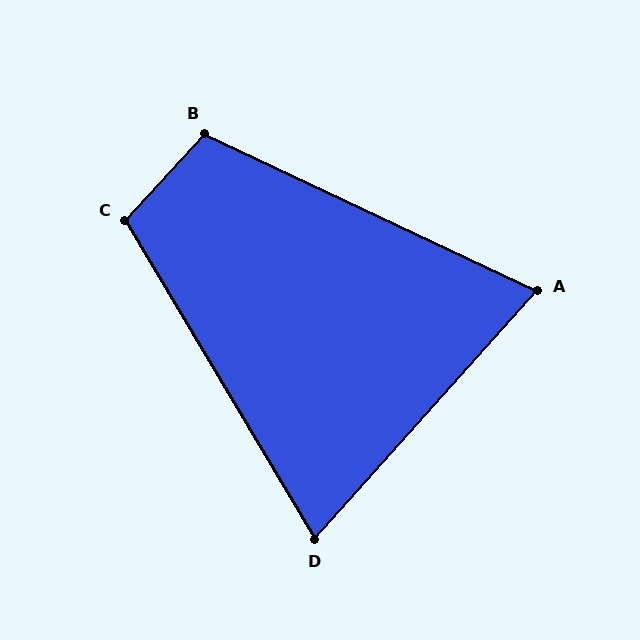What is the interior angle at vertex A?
Approximately 73 degrees (acute).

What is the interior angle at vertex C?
Approximately 107 degrees (obtuse).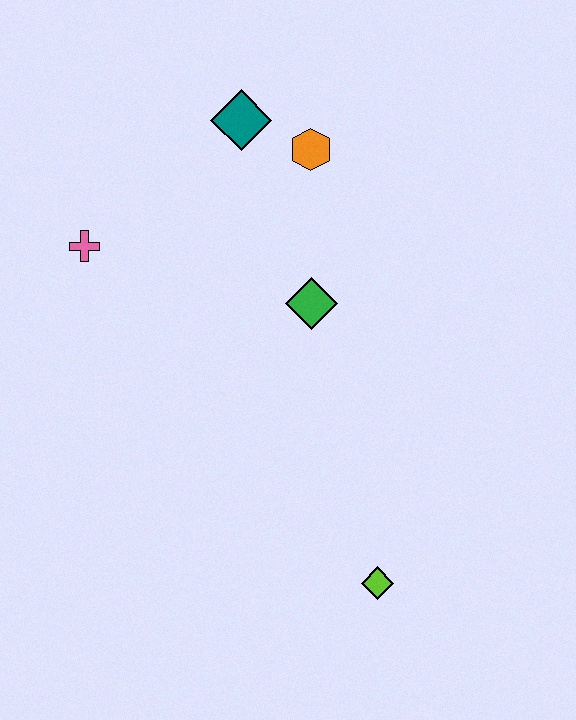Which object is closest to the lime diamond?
The green diamond is closest to the lime diamond.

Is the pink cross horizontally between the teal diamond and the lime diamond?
No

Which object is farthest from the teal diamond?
The lime diamond is farthest from the teal diamond.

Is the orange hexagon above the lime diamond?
Yes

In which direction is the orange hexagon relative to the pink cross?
The orange hexagon is to the right of the pink cross.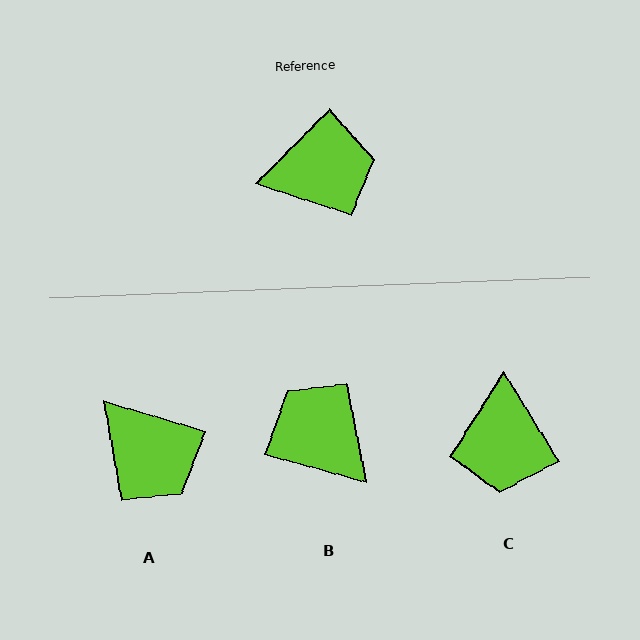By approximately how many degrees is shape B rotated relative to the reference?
Approximately 119 degrees counter-clockwise.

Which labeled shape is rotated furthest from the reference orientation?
B, about 119 degrees away.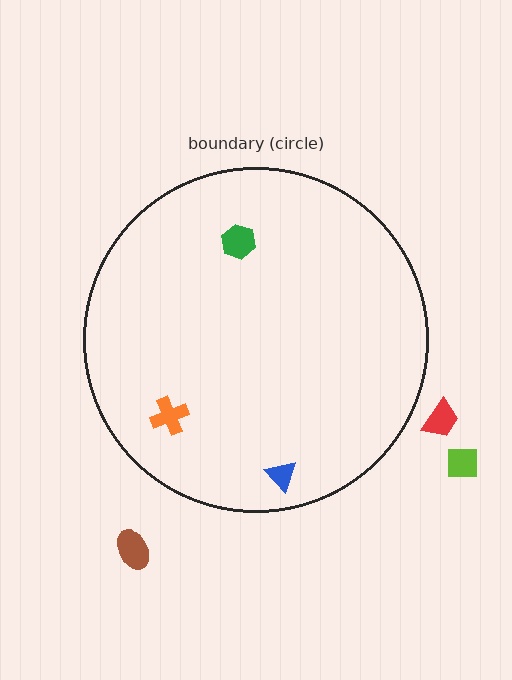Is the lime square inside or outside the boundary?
Outside.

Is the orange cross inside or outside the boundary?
Inside.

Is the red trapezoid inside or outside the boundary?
Outside.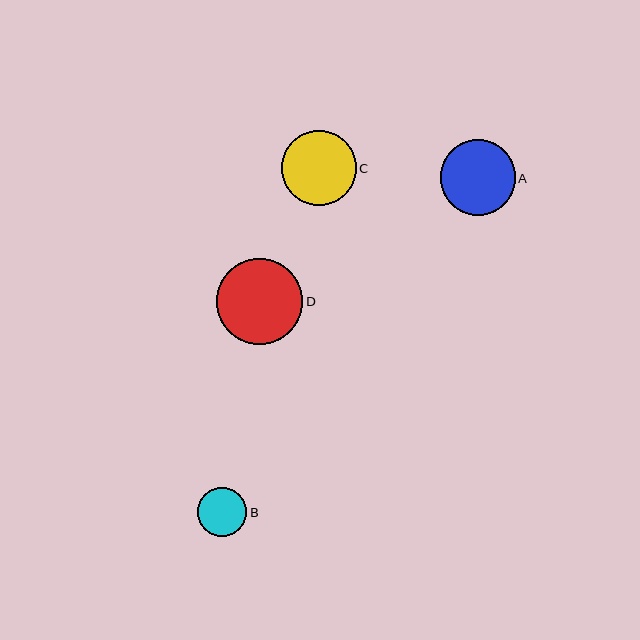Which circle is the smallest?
Circle B is the smallest with a size of approximately 49 pixels.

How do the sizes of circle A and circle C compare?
Circle A and circle C are approximately the same size.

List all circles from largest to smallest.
From largest to smallest: D, A, C, B.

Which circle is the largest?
Circle D is the largest with a size of approximately 87 pixels.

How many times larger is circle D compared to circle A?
Circle D is approximately 1.2 times the size of circle A.